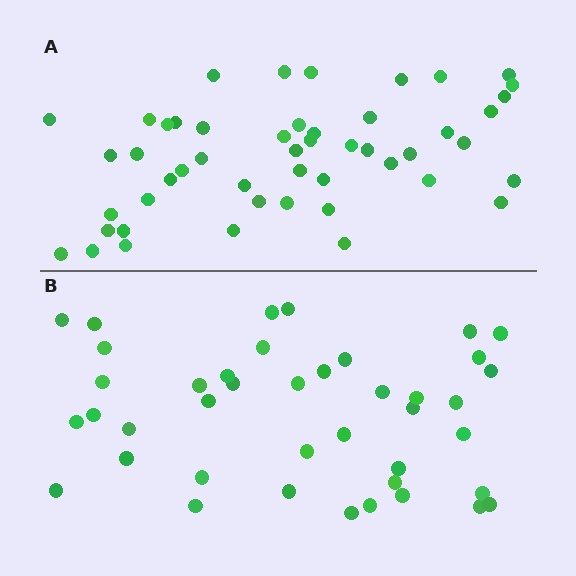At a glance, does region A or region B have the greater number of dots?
Region A (the top region) has more dots.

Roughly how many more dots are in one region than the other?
Region A has roughly 8 or so more dots than region B.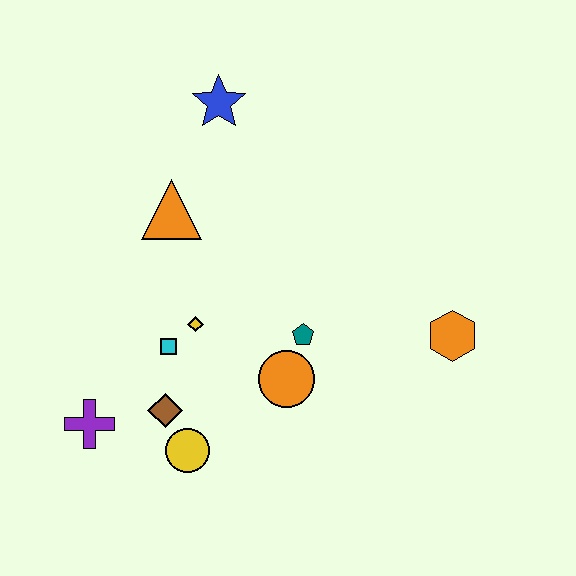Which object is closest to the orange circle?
The teal pentagon is closest to the orange circle.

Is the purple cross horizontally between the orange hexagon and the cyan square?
No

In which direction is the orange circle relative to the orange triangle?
The orange circle is below the orange triangle.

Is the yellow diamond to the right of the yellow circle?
Yes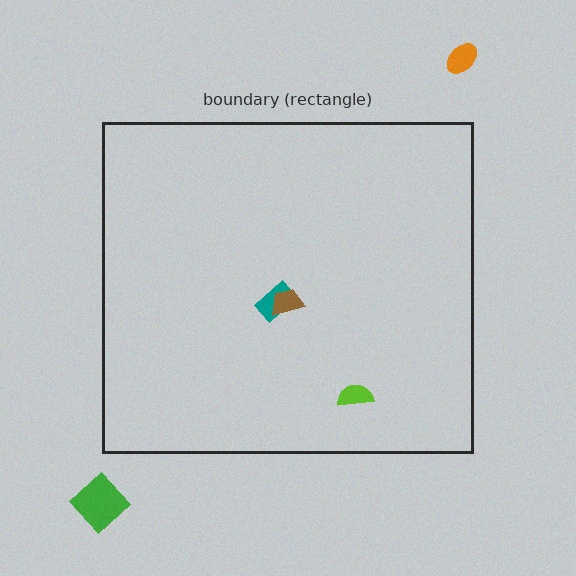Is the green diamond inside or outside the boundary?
Outside.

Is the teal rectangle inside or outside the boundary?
Inside.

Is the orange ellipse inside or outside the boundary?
Outside.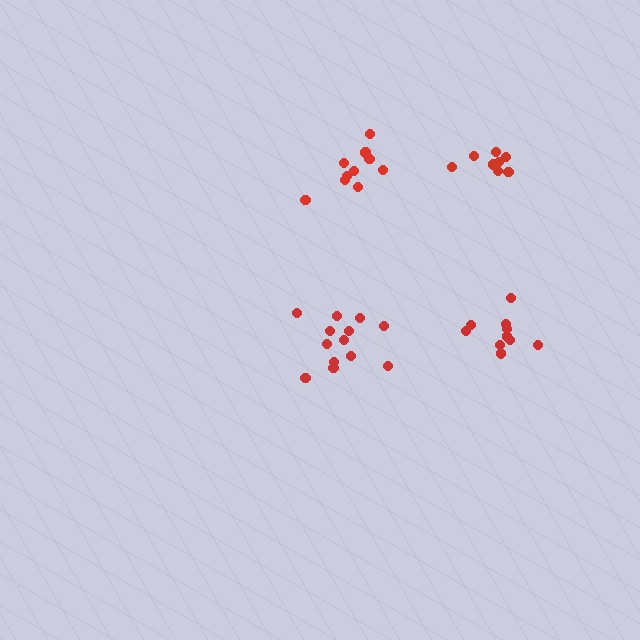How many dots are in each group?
Group 1: 10 dots, Group 2: 10 dots, Group 3: 13 dots, Group 4: 8 dots (41 total).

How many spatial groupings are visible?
There are 4 spatial groupings.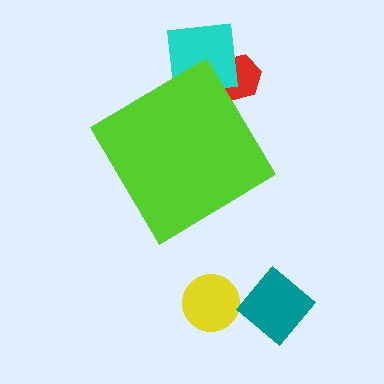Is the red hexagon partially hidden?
Yes, the red hexagon is partially hidden behind the lime diamond.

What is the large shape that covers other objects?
A lime diamond.